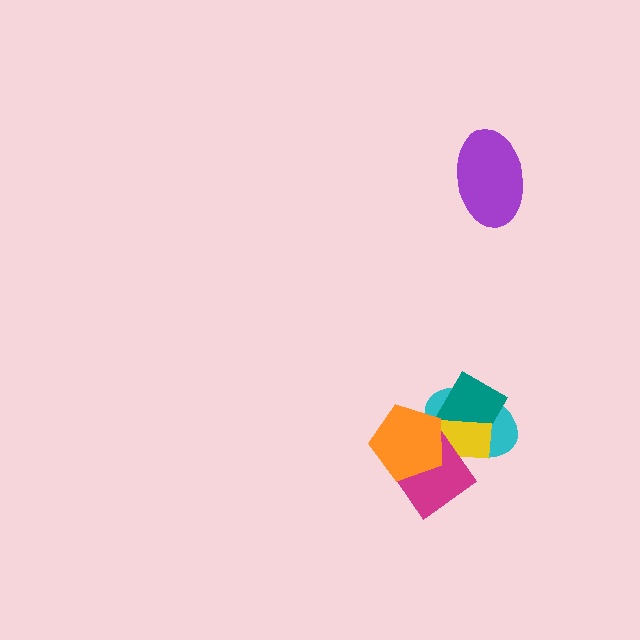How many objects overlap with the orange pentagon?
3 objects overlap with the orange pentagon.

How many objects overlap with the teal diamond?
2 objects overlap with the teal diamond.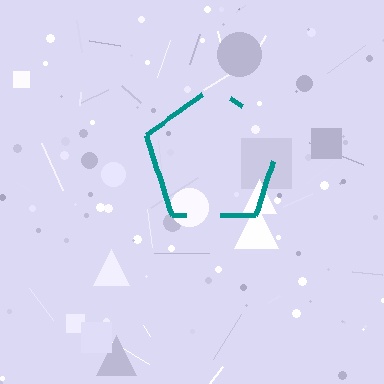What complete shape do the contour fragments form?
The contour fragments form a pentagon.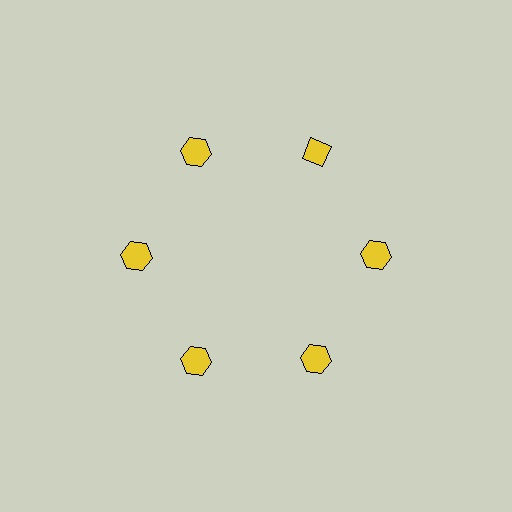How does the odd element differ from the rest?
It has a different shape: diamond instead of hexagon.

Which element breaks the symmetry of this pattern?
The yellow diamond at roughly the 1 o'clock position breaks the symmetry. All other shapes are yellow hexagons.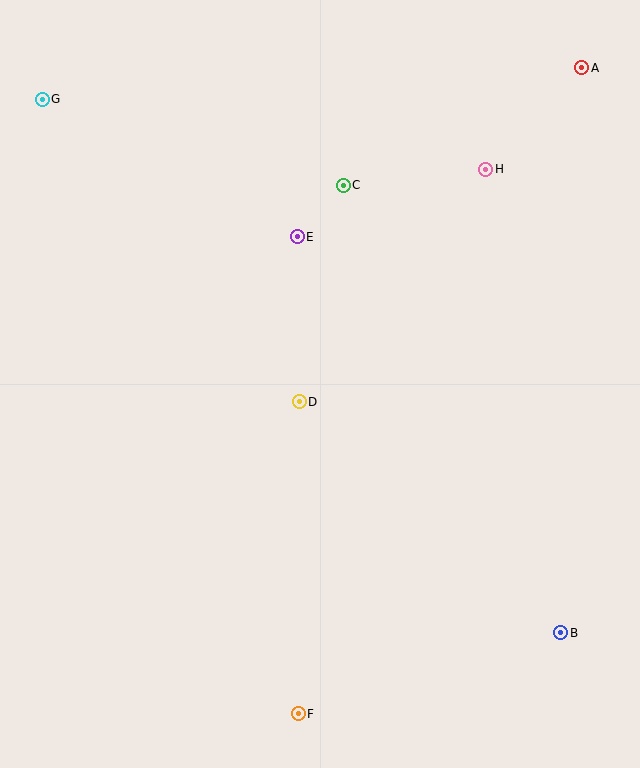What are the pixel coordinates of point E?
Point E is at (297, 237).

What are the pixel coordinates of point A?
Point A is at (582, 68).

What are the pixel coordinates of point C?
Point C is at (343, 185).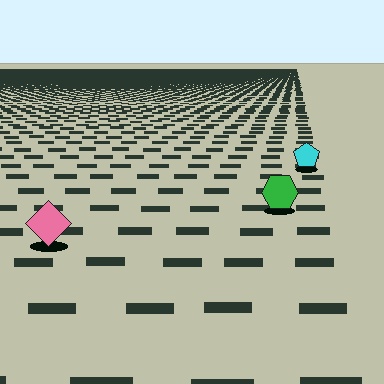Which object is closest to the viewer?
The pink diamond is closest. The texture marks near it are larger and more spread out.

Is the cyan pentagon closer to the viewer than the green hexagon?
No. The green hexagon is closer — you can tell from the texture gradient: the ground texture is coarser near it.